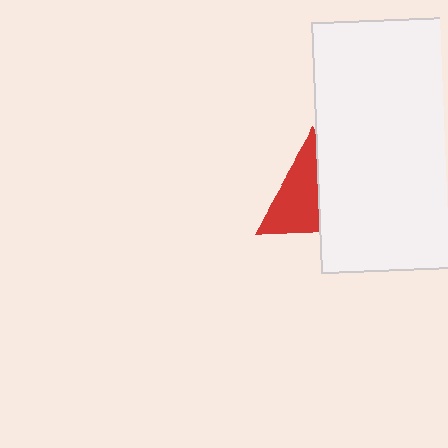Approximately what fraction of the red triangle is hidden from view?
Roughly 45% of the red triangle is hidden behind the white rectangle.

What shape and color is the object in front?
The object in front is a white rectangle.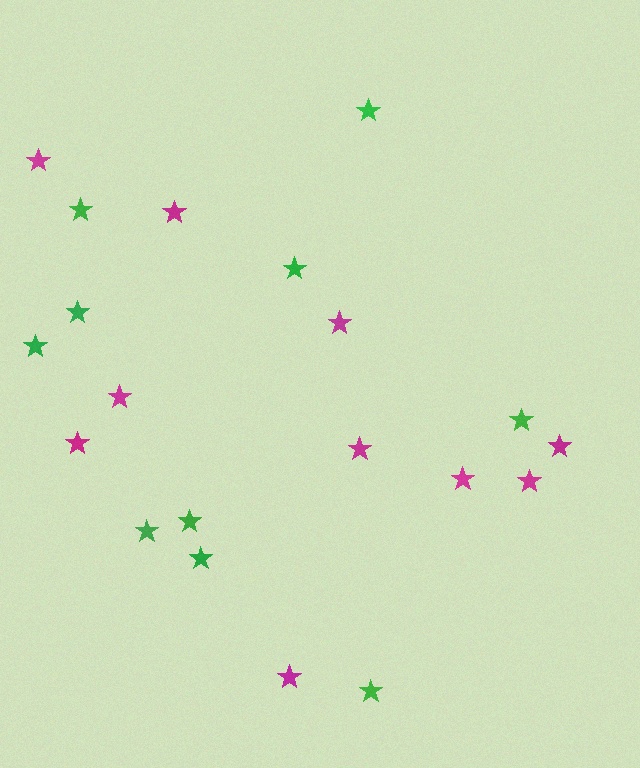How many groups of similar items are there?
There are 2 groups: one group of magenta stars (10) and one group of green stars (10).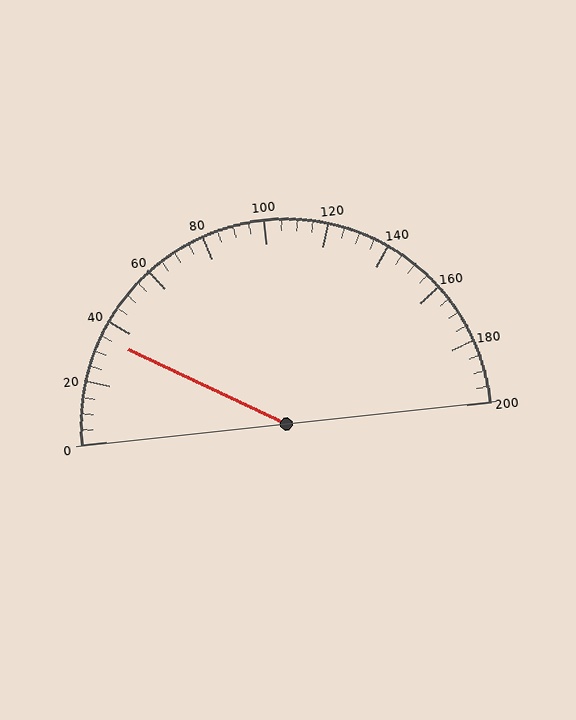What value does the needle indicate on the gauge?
The needle indicates approximately 35.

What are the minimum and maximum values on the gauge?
The gauge ranges from 0 to 200.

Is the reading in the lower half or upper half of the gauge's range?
The reading is in the lower half of the range (0 to 200).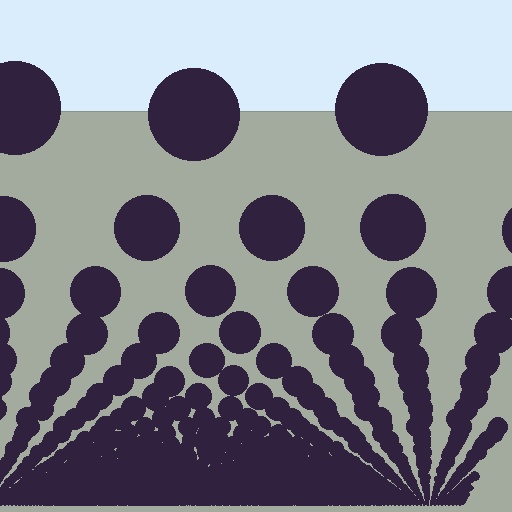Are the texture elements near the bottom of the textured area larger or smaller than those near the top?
Smaller. The gradient is inverted — elements near the bottom are smaller and denser.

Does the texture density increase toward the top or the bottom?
Density increases toward the bottom.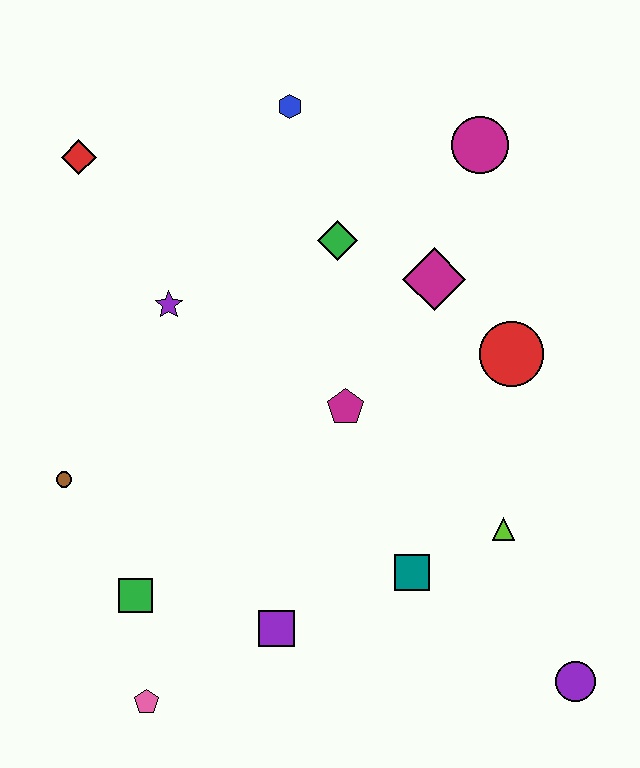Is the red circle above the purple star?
No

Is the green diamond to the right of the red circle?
No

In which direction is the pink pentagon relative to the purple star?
The pink pentagon is below the purple star.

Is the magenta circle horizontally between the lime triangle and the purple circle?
No